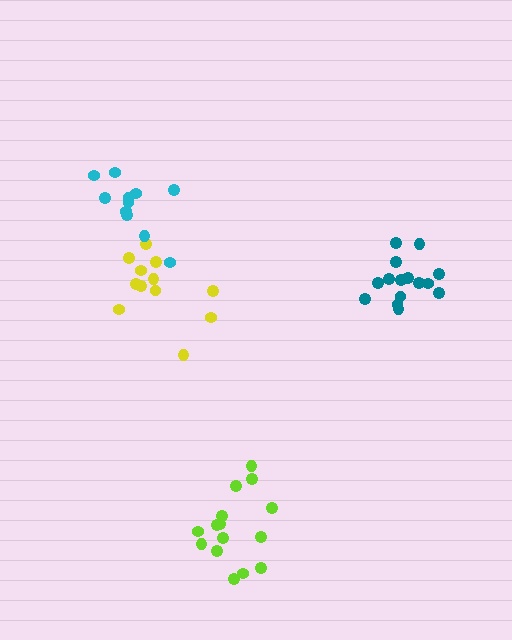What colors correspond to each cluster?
The clusters are colored: yellow, cyan, lime, teal.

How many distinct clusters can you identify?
There are 4 distinct clusters.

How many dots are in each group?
Group 1: 12 dots, Group 2: 11 dots, Group 3: 15 dots, Group 4: 15 dots (53 total).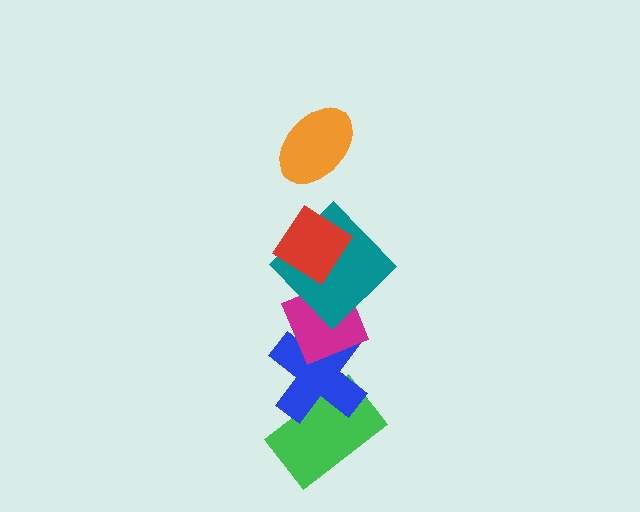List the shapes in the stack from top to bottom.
From top to bottom: the orange ellipse, the red diamond, the teal diamond, the magenta diamond, the blue cross, the green rectangle.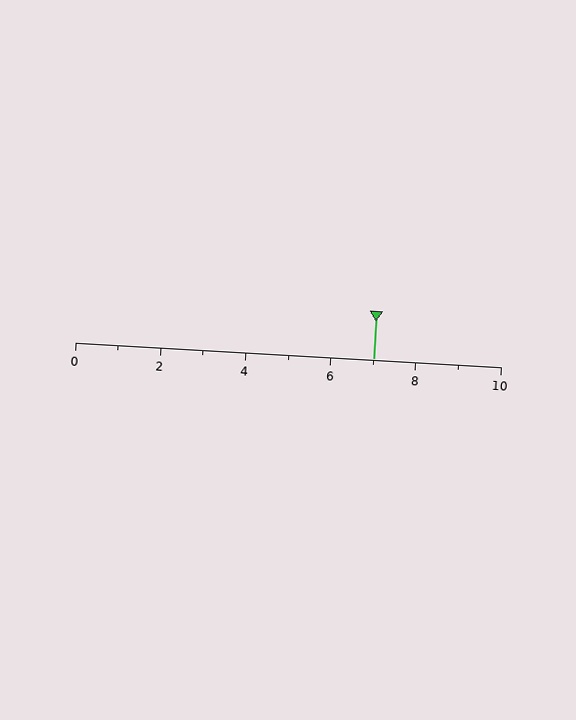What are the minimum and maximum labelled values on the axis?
The axis runs from 0 to 10.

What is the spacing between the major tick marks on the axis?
The major ticks are spaced 2 apart.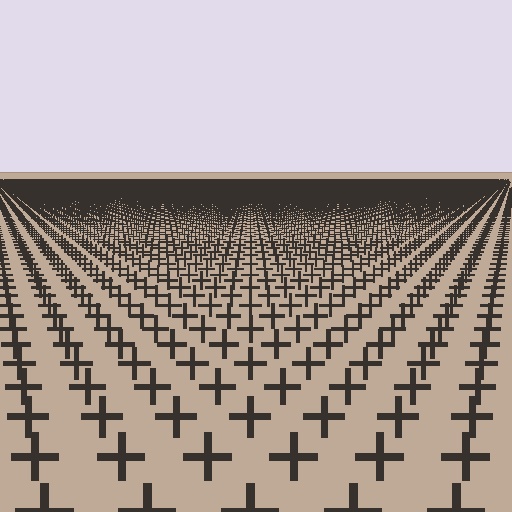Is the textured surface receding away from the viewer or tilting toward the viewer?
The surface is receding away from the viewer. Texture elements get smaller and denser toward the top.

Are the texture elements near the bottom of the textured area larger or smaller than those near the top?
Larger. Near the bottom, elements are closer to the viewer and appear at a bigger on-screen size.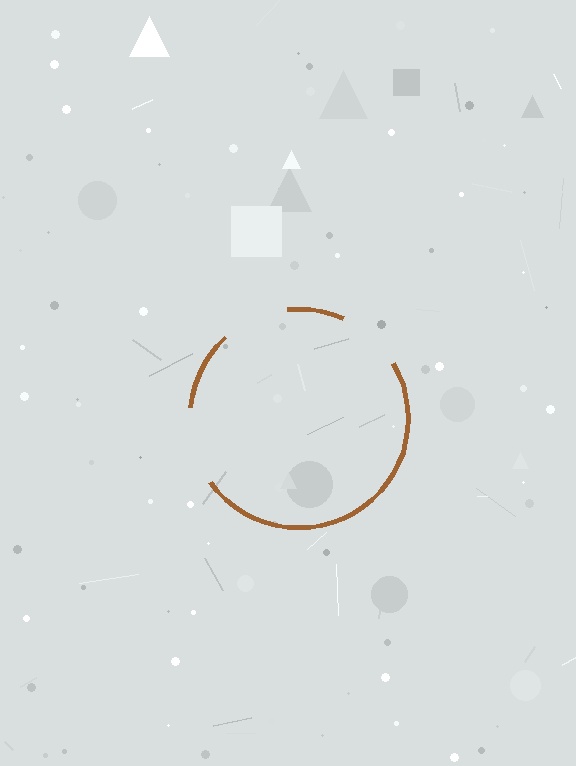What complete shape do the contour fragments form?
The contour fragments form a circle.